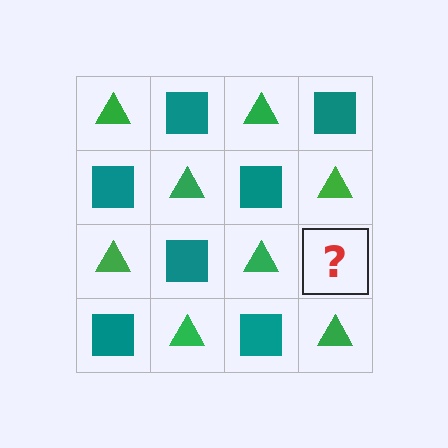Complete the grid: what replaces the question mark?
The question mark should be replaced with a teal square.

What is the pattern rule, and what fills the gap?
The rule is that it alternates green triangle and teal square in a checkerboard pattern. The gap should be filled with a teal square.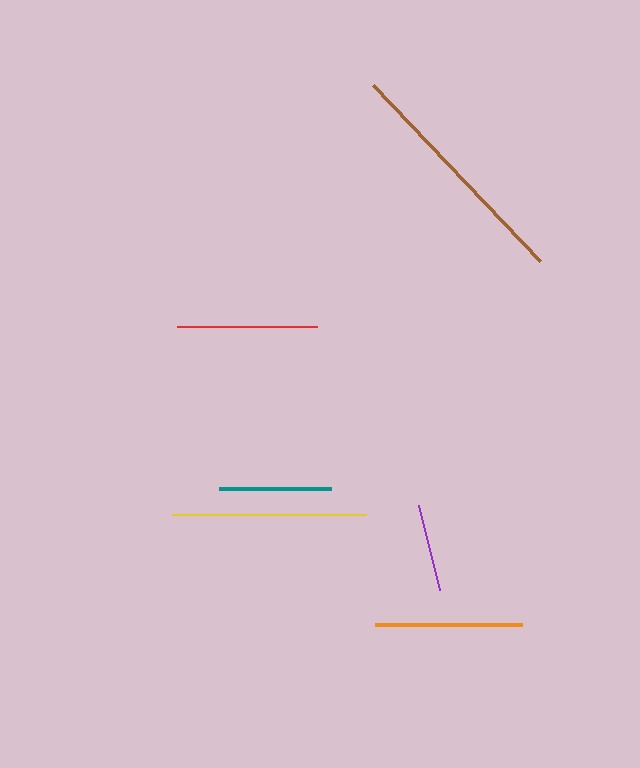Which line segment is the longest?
The brown line is the longest at approximately 243 pixels.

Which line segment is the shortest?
The purple line is the shortest at approximately 88 pixels.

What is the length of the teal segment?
The teal segment is approximately 112 pixels long.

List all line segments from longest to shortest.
From longest to shortest: brown, yellow, orange, red, teal, purple.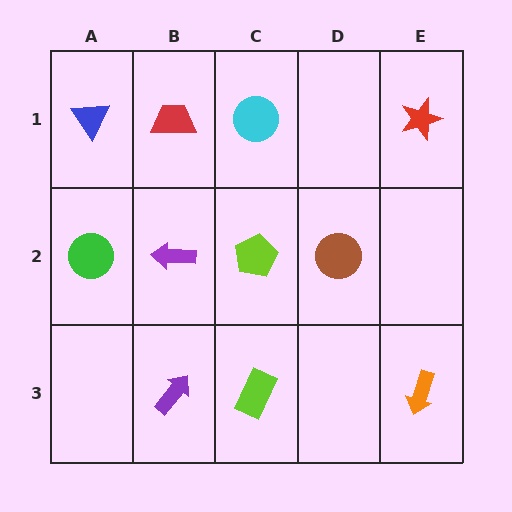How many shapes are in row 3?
3 shapes.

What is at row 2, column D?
A brown circle.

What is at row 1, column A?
A blue triangle.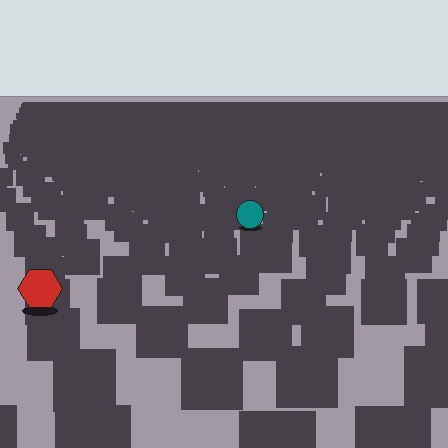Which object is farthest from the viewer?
The teal circle is farthest from the viewer. It appears smaller and the ground texture around it is denser.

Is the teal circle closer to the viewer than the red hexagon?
No. The red hexagon is closer — you can tell from the texture gradient: the ground texture is coarser near it.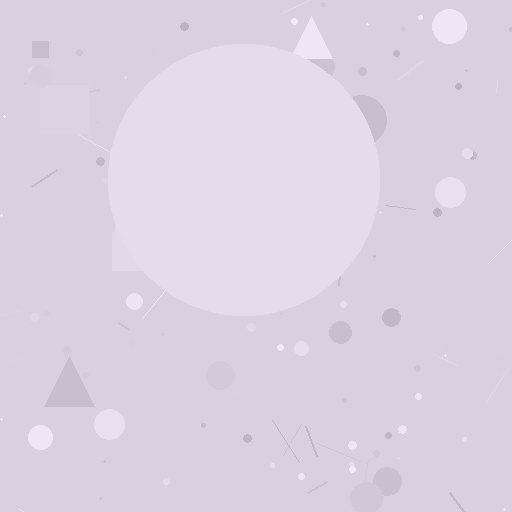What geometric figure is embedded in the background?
A circle is embedded in the background.